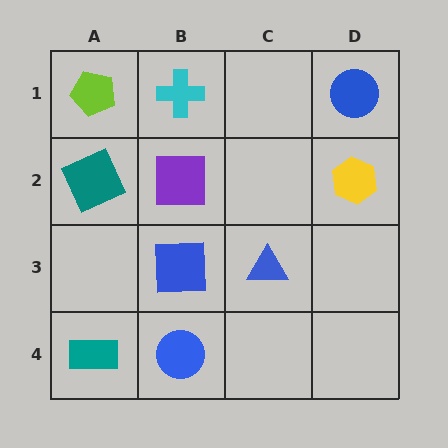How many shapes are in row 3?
2 shapes.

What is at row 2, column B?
A purple square.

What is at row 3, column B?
A blue square.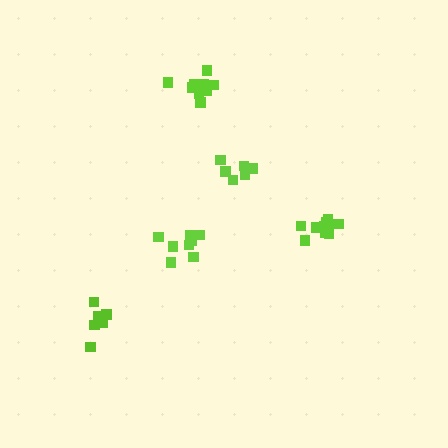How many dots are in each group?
Group 1: 6 dots, Group 2: 6 dots, Group 3: 8 dots, Group 4: 10 dots, Group 5: 9 dots (39 total).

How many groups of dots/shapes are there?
There are 5 groups.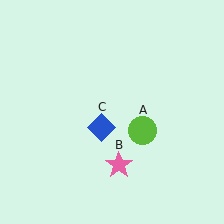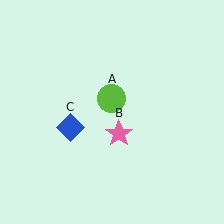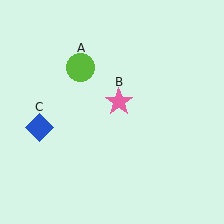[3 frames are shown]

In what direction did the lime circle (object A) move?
The lime circle (object A) moved up and to the left.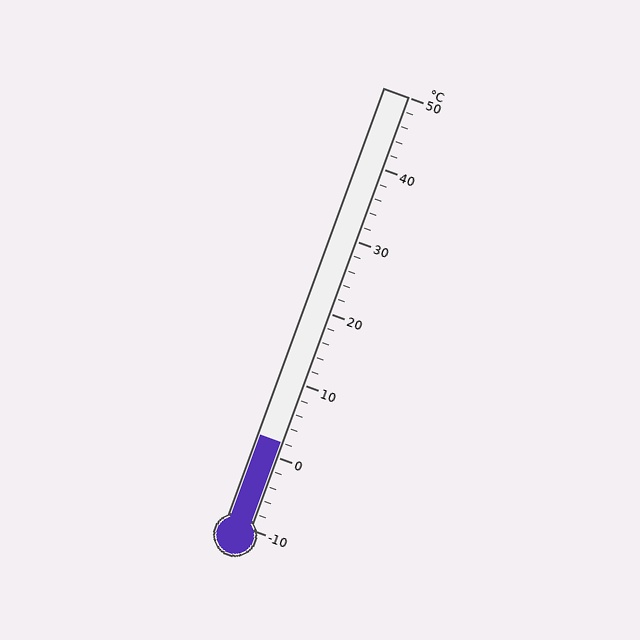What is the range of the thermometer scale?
The thermometer scale ranges from -10°C to 50°C.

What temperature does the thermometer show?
The thermometer shows approximately 2°C.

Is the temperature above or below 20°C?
The temperature is below 20°C.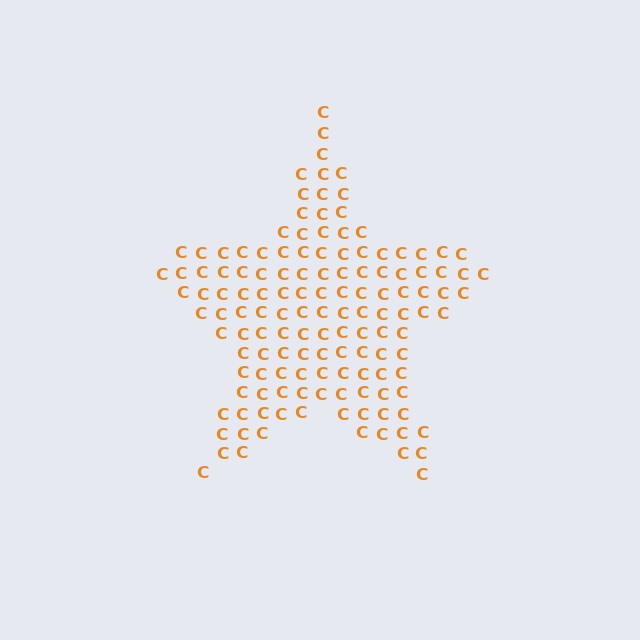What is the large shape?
The large shape is a star.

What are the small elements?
The small elements are letter C's.